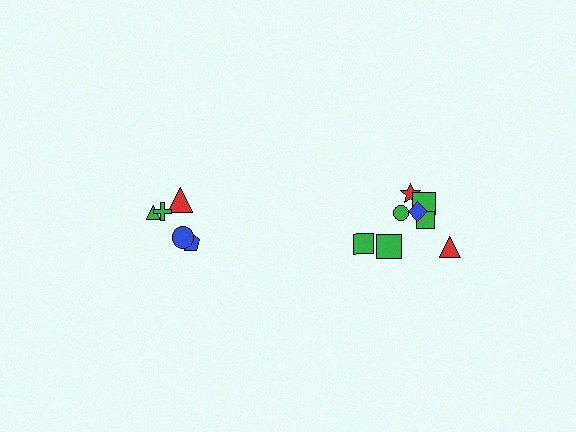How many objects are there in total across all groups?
There are 13 objects.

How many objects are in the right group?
There are 8 objects.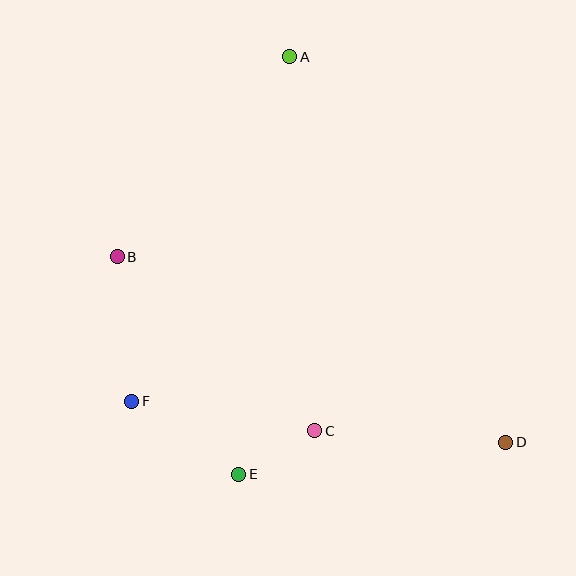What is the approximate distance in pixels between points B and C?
The distance between B and C is approximately 263 pixels.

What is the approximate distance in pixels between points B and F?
The distance between B and F is approximately 146 pixels.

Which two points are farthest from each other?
Points A and D are farthest from each other.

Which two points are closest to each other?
Points C and E are closest to each other.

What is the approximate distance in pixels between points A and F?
The distance between A and F is approximately 379 pixels.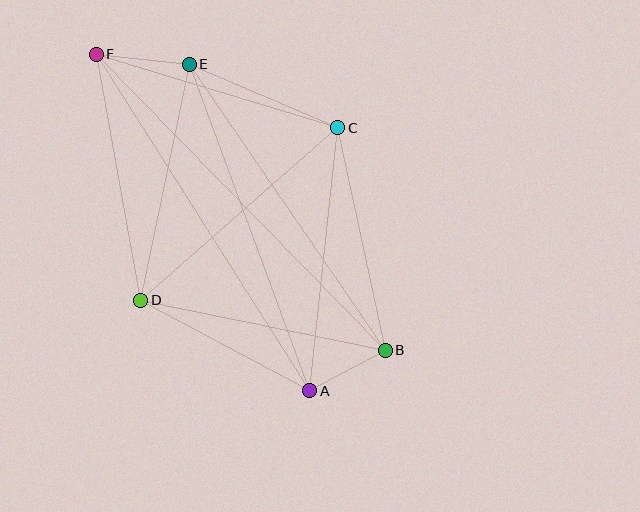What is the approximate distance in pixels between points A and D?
The distance between A and D is approximately 191 pixels.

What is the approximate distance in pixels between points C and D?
The distance between C and D is approximately 262 pixels.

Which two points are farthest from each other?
Points B and F are farthest from each other.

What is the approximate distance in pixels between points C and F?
The distance between C and F is approximately 253 pixels.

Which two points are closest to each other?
Points A and B are closest to each other.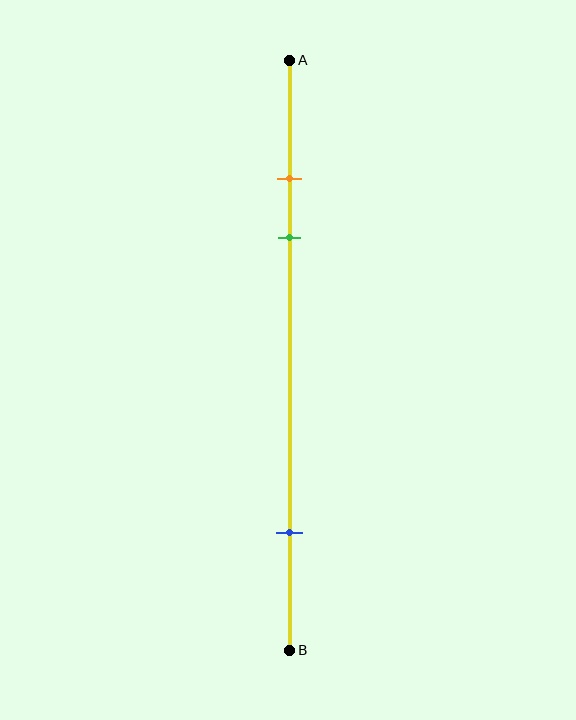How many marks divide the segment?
There are 3 marks dividing the segment.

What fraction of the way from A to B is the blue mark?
The blue mark is approximately 80% (0.8) of the way from A to B.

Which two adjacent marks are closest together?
The orange and green marks are the closest adjacent pair.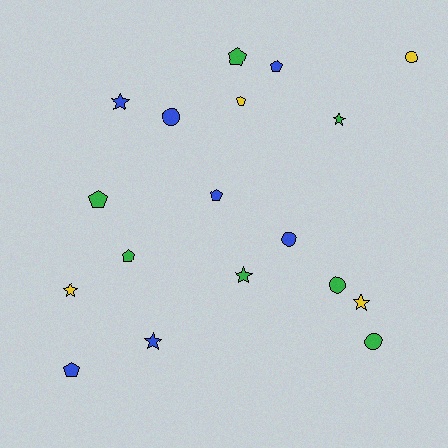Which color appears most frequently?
Blue, with 7 objects.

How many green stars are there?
There are 2 green stars.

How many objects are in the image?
There are 18 objects.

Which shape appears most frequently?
Pentagon, with 7 objects.